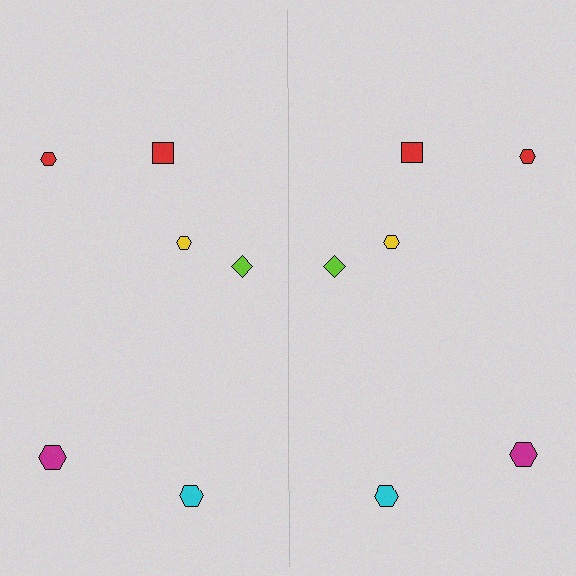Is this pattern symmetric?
Yes, this pattern has bilateral (reflection) symmetry.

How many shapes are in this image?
There are 12 shapes in this image.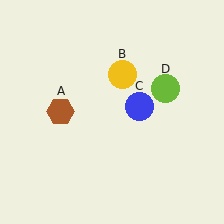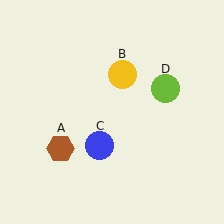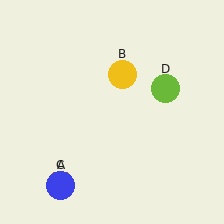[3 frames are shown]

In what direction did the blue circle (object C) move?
The blue circle (object C) moved down and to the left.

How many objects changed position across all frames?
2 objects changed position: brown hexagon (object A), blue circle (object C).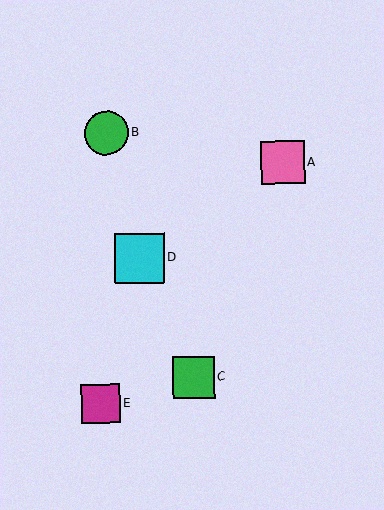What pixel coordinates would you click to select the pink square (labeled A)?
Click at (283, 162) to select the pink square A.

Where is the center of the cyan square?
The center of the cyan square is at (139, 258).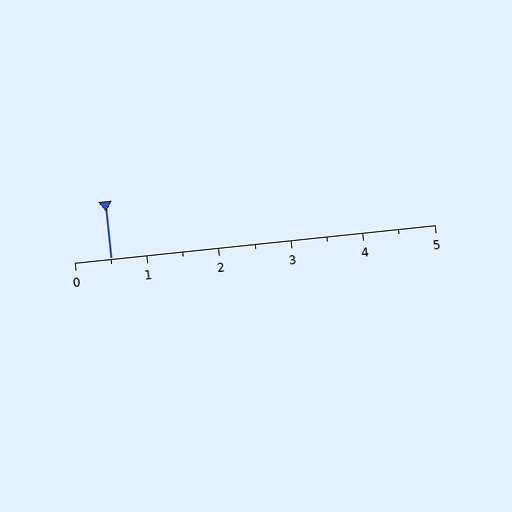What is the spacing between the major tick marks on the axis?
The major ticks are spaced 1 apart.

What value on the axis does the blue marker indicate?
The marker indicates approximately 0.5.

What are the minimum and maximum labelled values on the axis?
The axis runs from 0 to 5.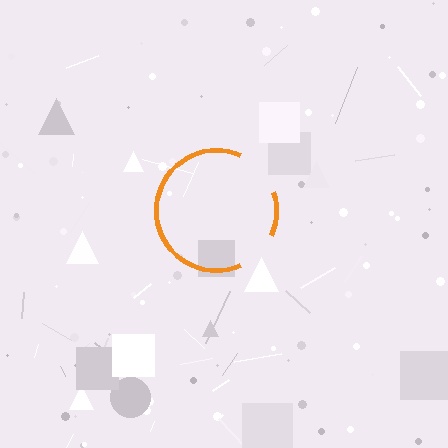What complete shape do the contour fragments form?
The contour fragments form a circle.